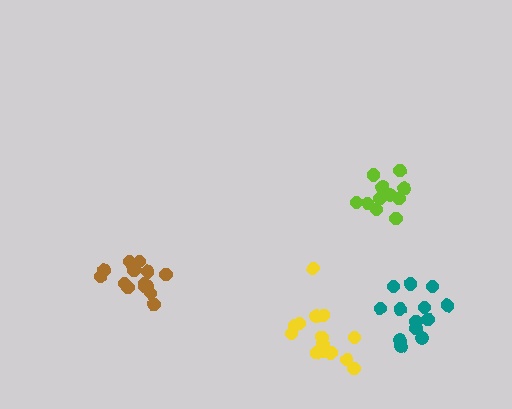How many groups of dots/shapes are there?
There are 4 groups.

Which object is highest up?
The lime cluster is topmost.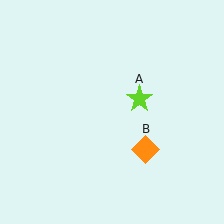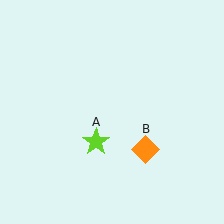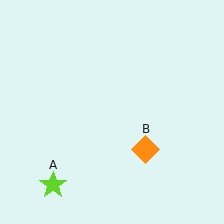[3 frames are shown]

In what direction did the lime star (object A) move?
The lime star (object A) moved down and to the left.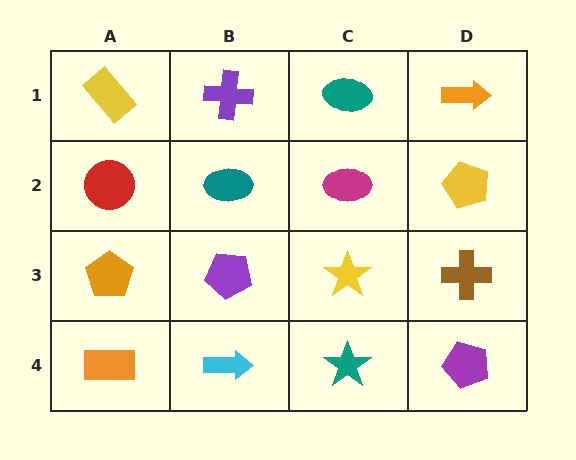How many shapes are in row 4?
4 shapes.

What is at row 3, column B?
A purple pentagon.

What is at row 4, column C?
A teal star.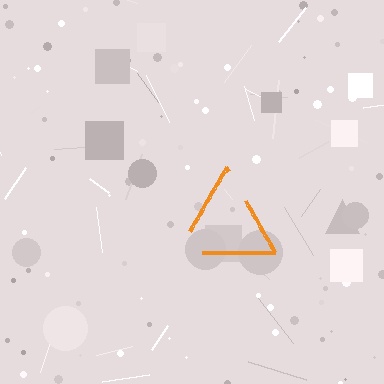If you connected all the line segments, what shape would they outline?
They would outline a triangle.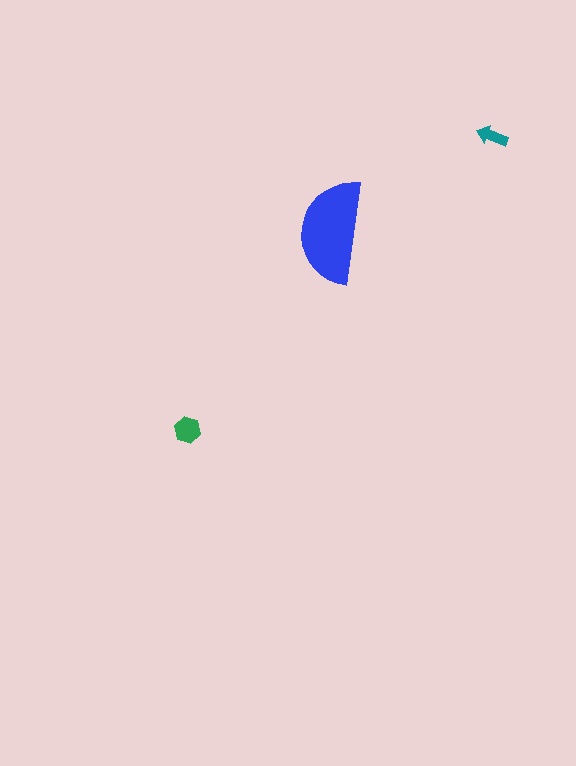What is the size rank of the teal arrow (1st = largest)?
3rd.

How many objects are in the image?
There are 3 objects in the image.